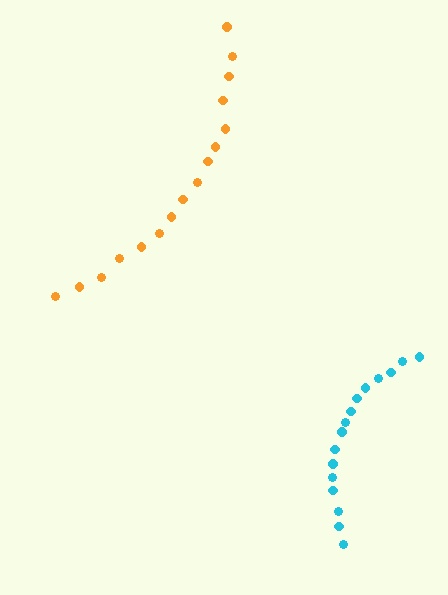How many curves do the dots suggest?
There are 2 distinct paths.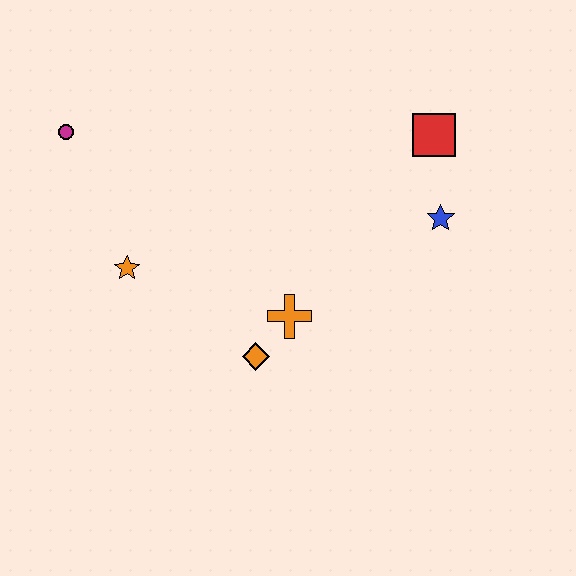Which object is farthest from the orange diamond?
The magenta circle is farthest from the orange diamond.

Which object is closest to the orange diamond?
The orange cross is closest to the orange diamond.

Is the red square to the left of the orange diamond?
No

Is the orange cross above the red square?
No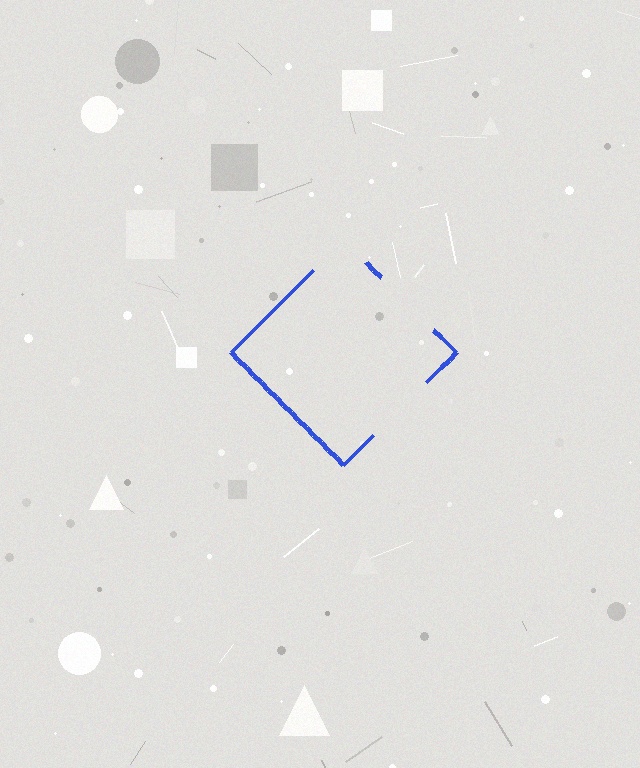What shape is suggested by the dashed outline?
The dashed outline suggests a diamond.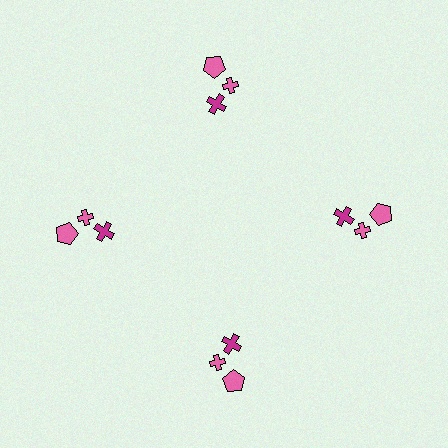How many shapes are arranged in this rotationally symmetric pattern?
There are 12 shapes, arranged in 4 groups of 3.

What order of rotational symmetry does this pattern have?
This pattern has 4-fold rotational symmetry.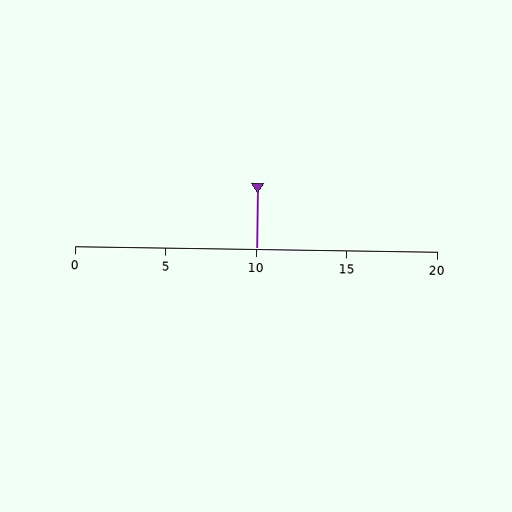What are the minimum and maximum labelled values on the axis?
The axis runs from 0 to 20.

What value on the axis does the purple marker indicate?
The marker indicates approximately 10.